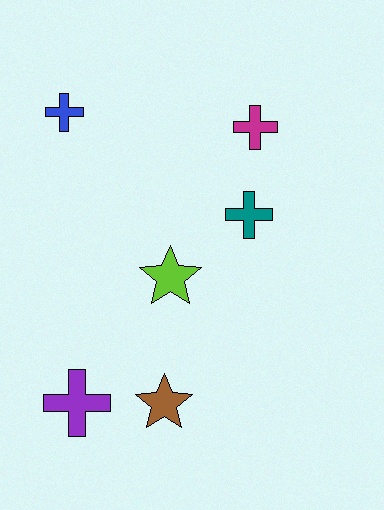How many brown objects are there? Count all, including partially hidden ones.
There is 1 brown object.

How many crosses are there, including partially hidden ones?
There are 4 crosses.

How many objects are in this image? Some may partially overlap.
There are 6 objects.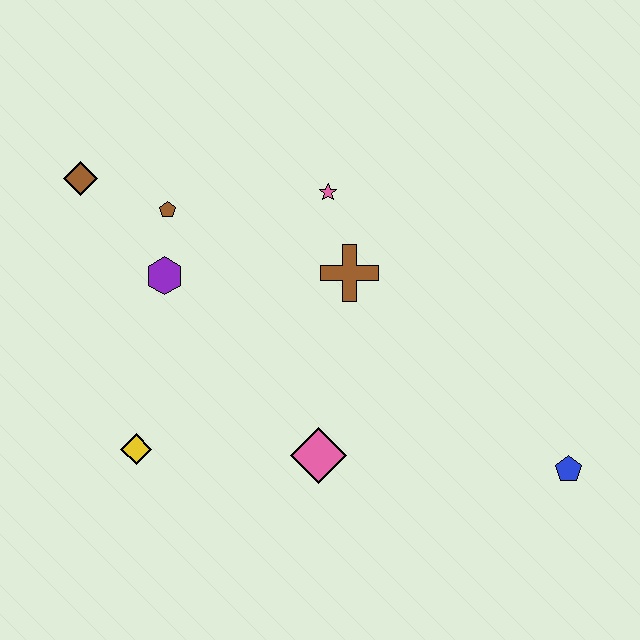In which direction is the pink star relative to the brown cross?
The pink star is above the brown cross.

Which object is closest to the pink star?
The brown cross is closest to the pink star.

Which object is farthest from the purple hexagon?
The blue pentagon is farthest from the purple hexagon.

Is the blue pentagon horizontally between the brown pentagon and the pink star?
No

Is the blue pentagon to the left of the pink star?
No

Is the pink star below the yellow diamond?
No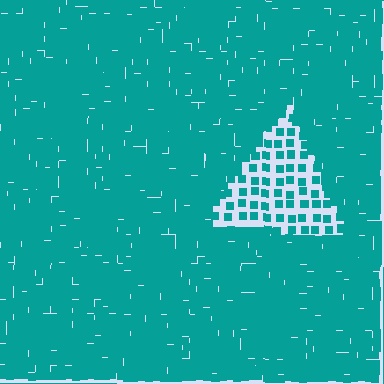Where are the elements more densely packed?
The elements are more densely packed outside the triangle boundary.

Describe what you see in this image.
The image contains small teal elements arranged at two different densities. A triangle-shaped region is visible where the elements are less densely packed than the surrounding area.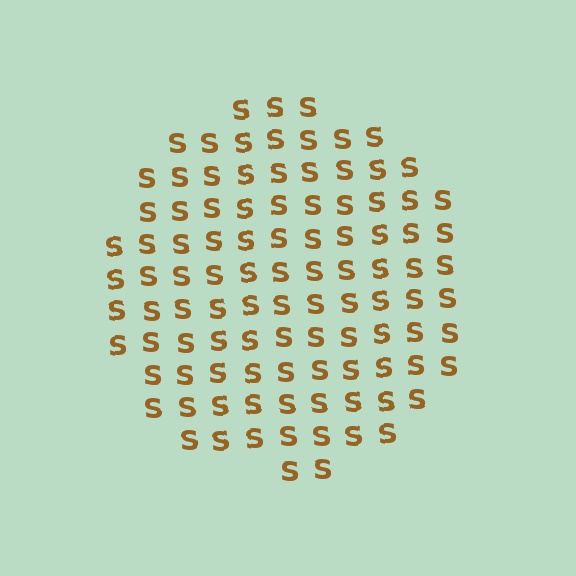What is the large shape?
The large shape is a circle.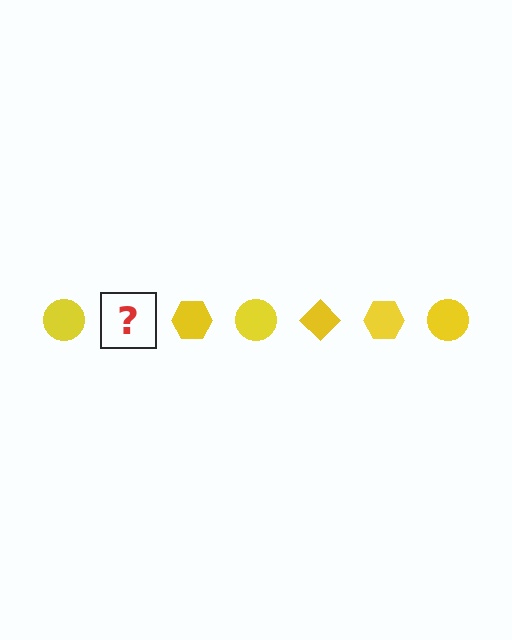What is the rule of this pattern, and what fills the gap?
The rule is that the pattern cycles through circle, diamond, hexagon shapes in yellow. The gap should be filled with a yellow diamond.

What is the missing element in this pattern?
The missing element is a yellow diamond.